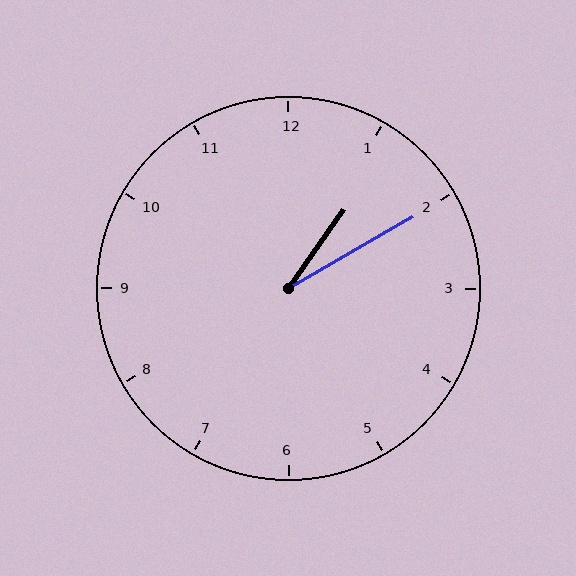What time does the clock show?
1:10.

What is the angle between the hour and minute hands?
Approximately 25 degrees.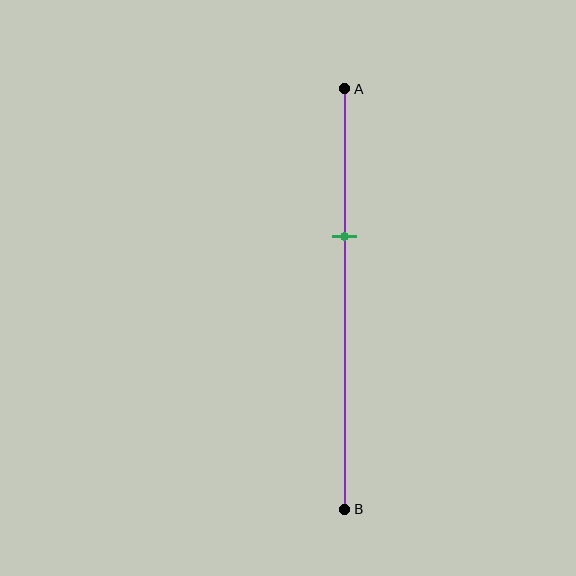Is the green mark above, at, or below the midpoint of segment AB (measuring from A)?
The green mark is above the midpoint of segment AB.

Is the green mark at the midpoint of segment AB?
No, the mark is at about 35% from A, not at the 50% midpoint.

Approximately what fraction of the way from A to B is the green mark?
The green mark is approximately 35% of the way from A to B.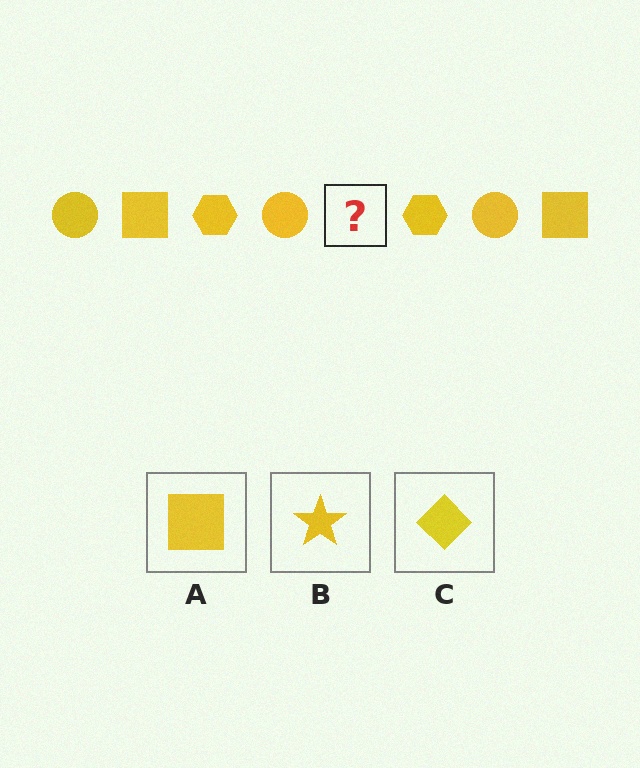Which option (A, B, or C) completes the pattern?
A.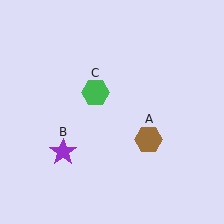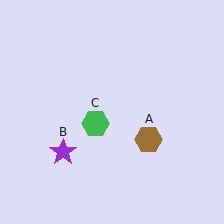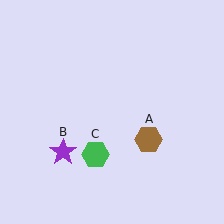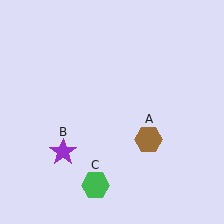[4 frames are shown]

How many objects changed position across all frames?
1 object changed position: green hexagon (object C).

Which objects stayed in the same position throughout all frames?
Brown hexagon (object A) and purple star (object B) remained stationary.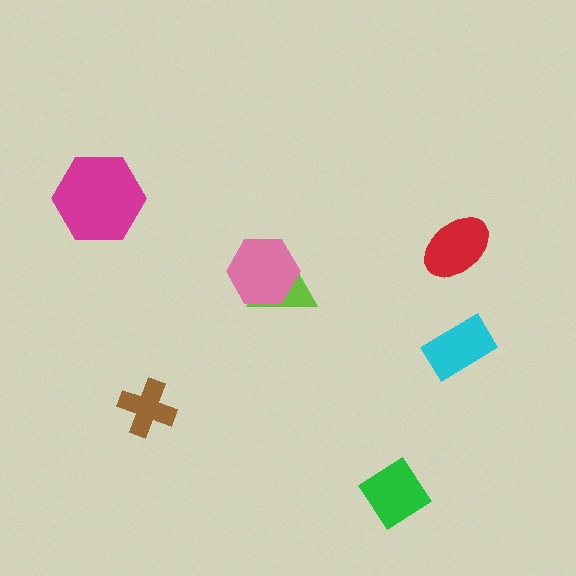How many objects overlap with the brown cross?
0 objects overlap with the brown cross.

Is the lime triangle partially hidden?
Yes, it is partially covered by another shape.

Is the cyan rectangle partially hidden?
No, no other shape covers it.